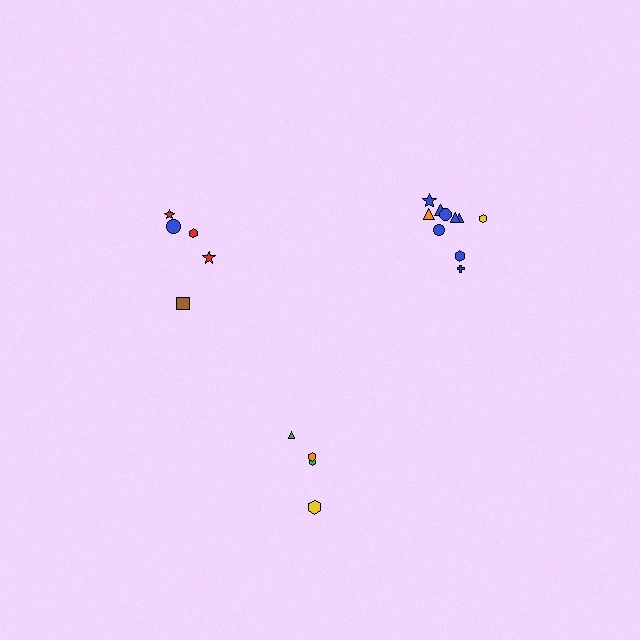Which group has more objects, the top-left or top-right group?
The top-right group.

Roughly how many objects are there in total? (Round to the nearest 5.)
Roughly 20 objects in total.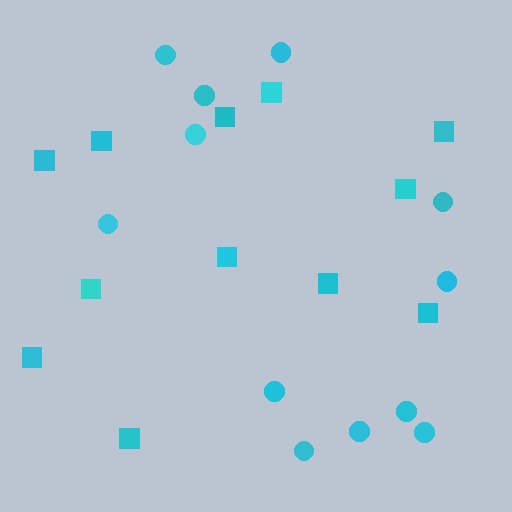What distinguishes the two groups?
There are 2 groups: one group of squares (12) and one group of circles (12).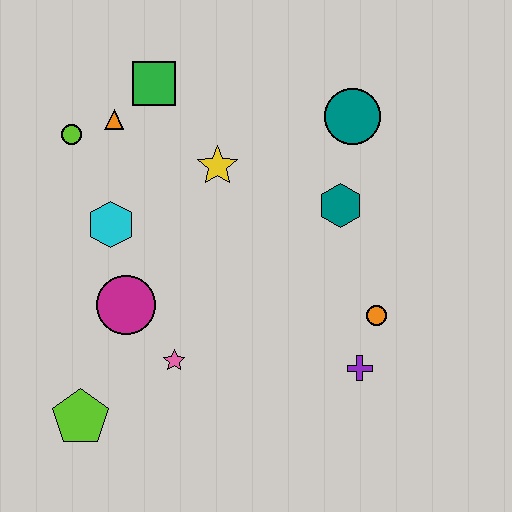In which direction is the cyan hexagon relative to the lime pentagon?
The cyan hexagon is above the lime pentagon.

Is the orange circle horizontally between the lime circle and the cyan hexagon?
No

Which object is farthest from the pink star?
The teal circle is farthest from the pink star.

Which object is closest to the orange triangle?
The lime circle is closest to the orange triangle.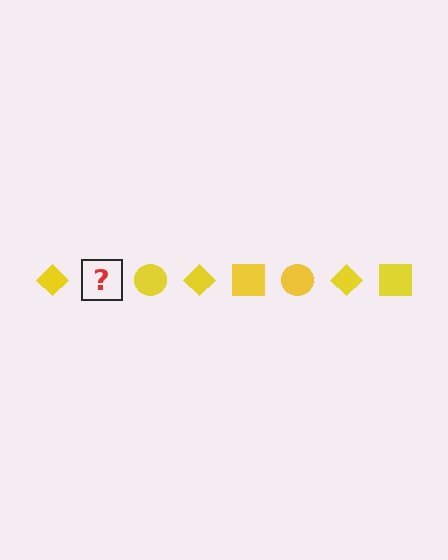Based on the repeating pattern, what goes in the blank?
The blank should be a yellow square.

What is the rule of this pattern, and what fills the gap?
The rule is that the pattern cycles through diamond, square, circle shapes in yellow. The gap should be filled with a yellow square.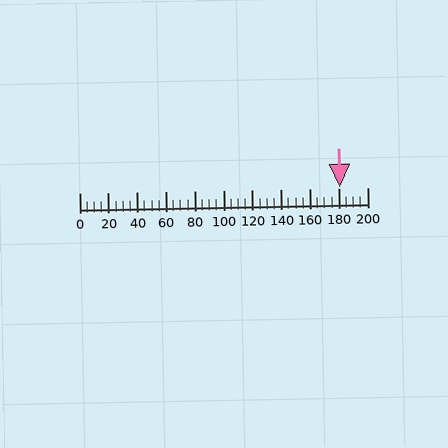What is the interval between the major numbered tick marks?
The major tick marks are spaced 20 units apart.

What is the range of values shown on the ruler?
The ruler shows values from 0 to 200.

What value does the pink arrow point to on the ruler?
The pink arrow points to approximately 181.